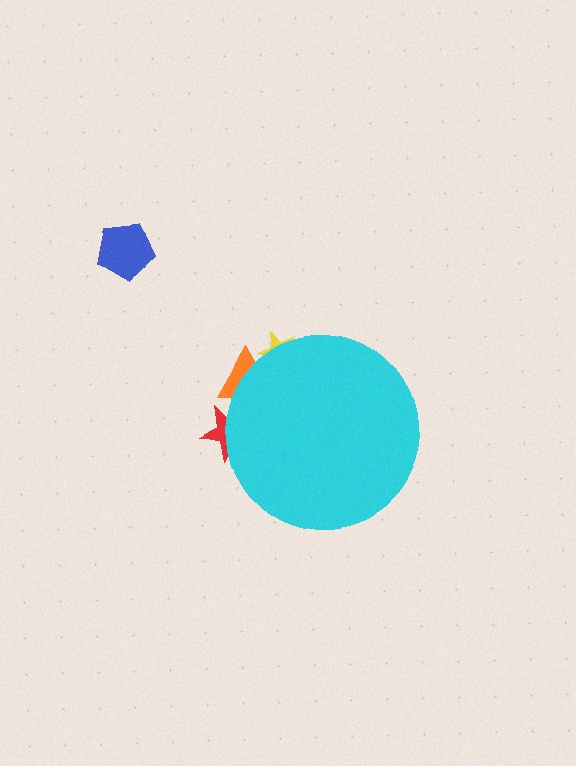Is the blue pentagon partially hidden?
No, the blue pentagon is fully visible.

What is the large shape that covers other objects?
A cyan circle.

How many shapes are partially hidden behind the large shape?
3 shapes are partially hidden.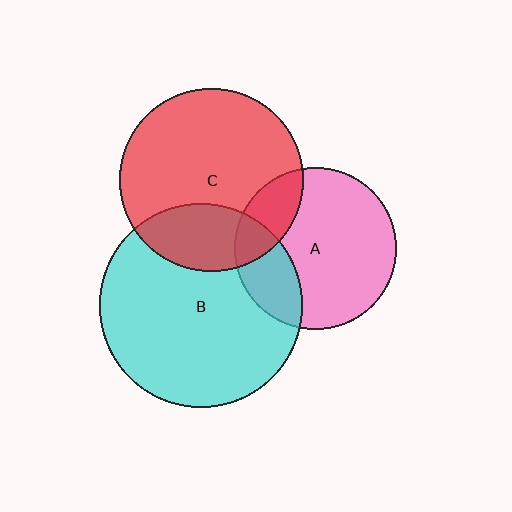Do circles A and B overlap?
Yes.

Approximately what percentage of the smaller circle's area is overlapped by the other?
Approximately 25%.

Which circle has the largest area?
Circle B (cyan).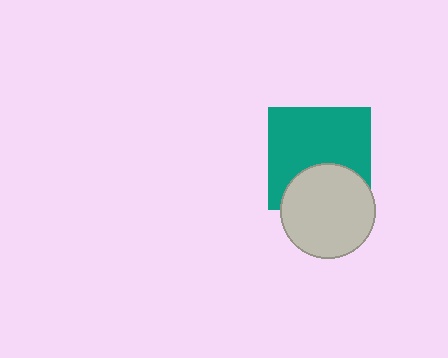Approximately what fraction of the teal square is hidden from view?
Roughly 32% of the teal square is hidden behind the light gray circle.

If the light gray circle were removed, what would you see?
You would see the complete teal square.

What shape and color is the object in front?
The object in front is a light gray circle.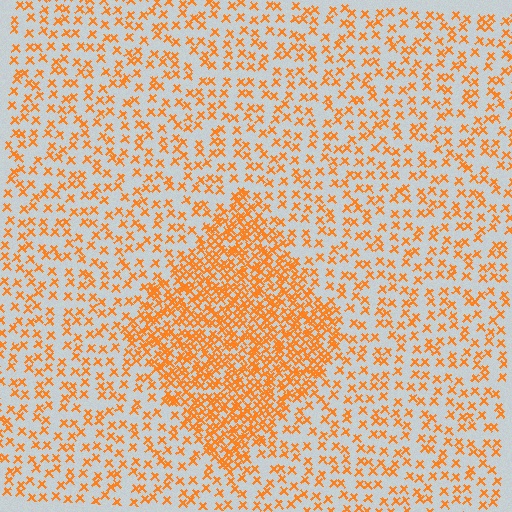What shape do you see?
I see a diamond.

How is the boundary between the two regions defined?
The boundary is defined by a change in element density (approximately 2.5x ratio). All elements are the same color, size, and shape.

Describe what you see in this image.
The image contains small orange elements arranged at two different densities. A diamond-shaped region is visible where the elements are more densely packed than the surrounding area.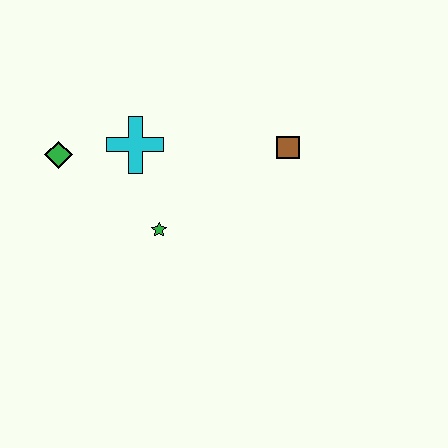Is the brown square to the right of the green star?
Yes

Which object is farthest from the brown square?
The green diamond is farthest from the brown square.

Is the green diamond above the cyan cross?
No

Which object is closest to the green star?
The cyan cross is closest to the green star.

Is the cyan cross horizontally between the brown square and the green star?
No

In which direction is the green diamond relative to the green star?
The green diamond is to the left of the green star.